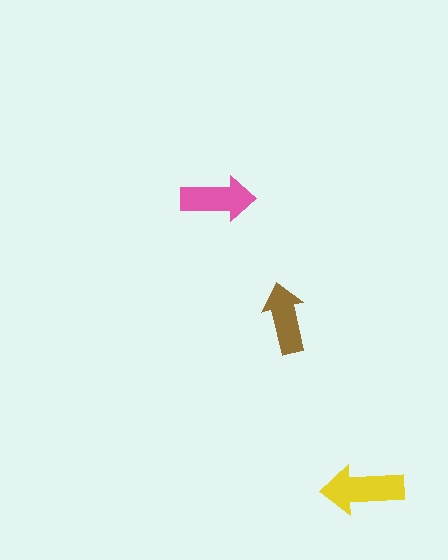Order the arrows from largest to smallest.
the yellow one, the pink one, the brown one.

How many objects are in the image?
There are 3 objects in the image.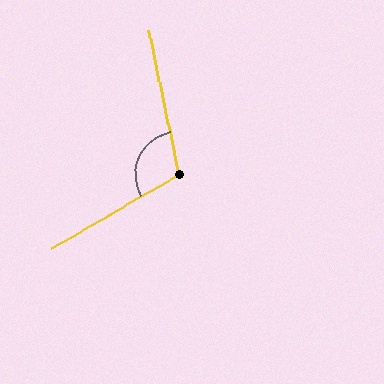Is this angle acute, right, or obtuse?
It is obtuse.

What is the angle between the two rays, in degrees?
Approximately 108 degrees.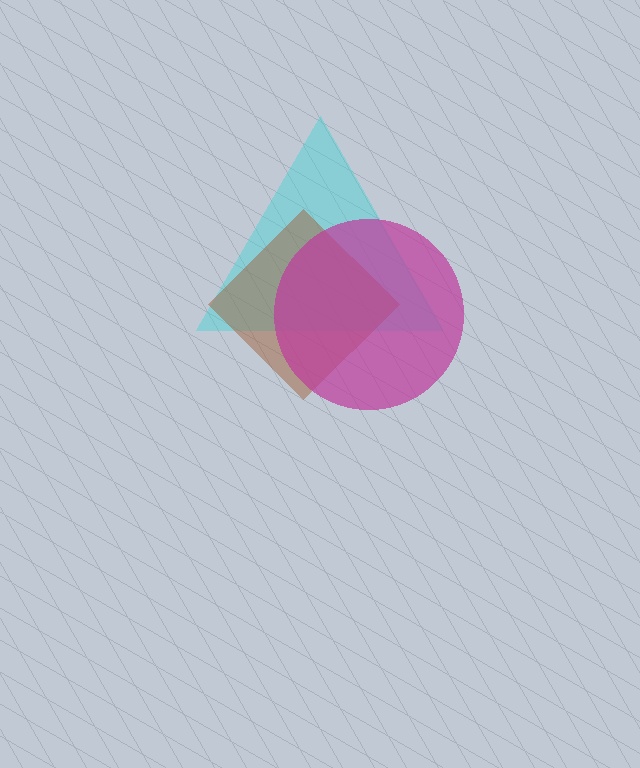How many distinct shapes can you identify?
There are 3 distinct shapes: a cyan triangle, a brown diamond, a magenta circle.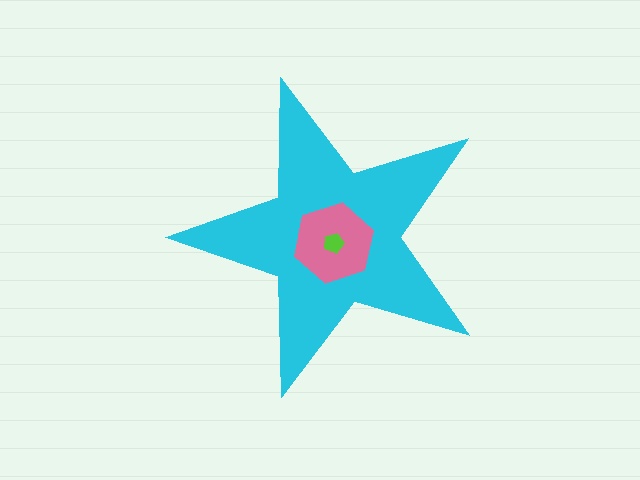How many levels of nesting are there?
3.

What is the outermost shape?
The cyan star.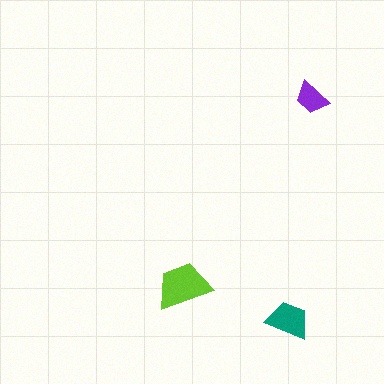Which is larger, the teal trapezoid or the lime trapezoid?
The lime one.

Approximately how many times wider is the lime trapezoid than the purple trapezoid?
About 1.5 times wider.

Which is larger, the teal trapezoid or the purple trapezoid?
The teal one.